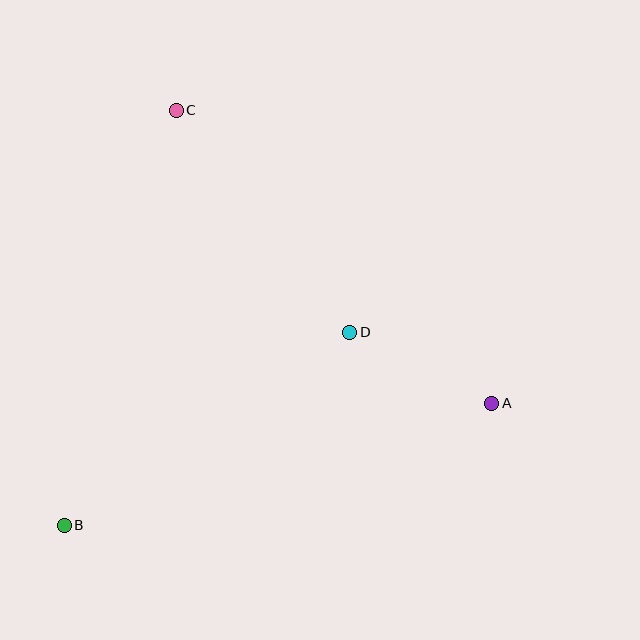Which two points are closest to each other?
Points A and D are closest to each other.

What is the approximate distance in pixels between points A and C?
The distance between A and C is approximately 430 pixels.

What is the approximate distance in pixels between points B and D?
The distance between B and D is approximately 345 pixels.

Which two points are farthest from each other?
Points A and B are farthest from each other.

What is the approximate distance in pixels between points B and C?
The distance between B and C is approximately 429 pixels.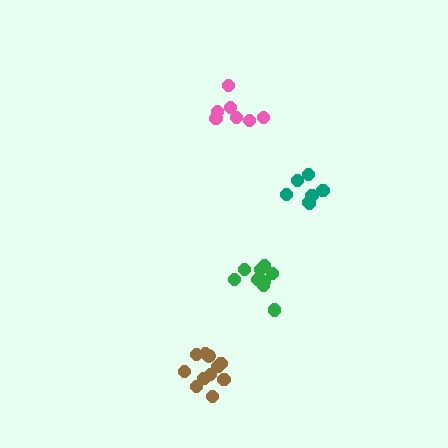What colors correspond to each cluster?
The clusters are colored: brown, pink, green, teal.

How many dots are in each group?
Group 1: 11 dots, Group 2: 7 dots, Group 3: 9 dots, Group 4: 7 dots (34 total).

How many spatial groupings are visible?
There are 4 spatial groupings.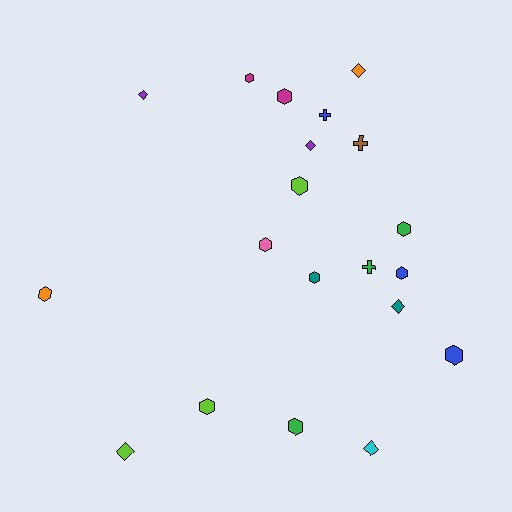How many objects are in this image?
There are 20 objects.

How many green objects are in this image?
There are 3 green objects.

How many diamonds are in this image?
There are 6 diamonds.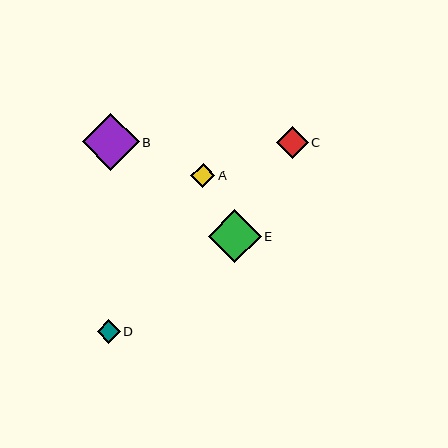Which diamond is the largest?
Diamond B is the largest with a size of approximately 57 pixels.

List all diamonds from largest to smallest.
From largest to smallest: B, E, C, A, D.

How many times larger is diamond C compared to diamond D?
Diamond C is approximately 1.4 times the size of diamond D.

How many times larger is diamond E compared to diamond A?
Diamond E is approximately 2.2 times the size of diamond A.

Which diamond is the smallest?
Diamond D is the smallest with a size of approximately 23 pixels.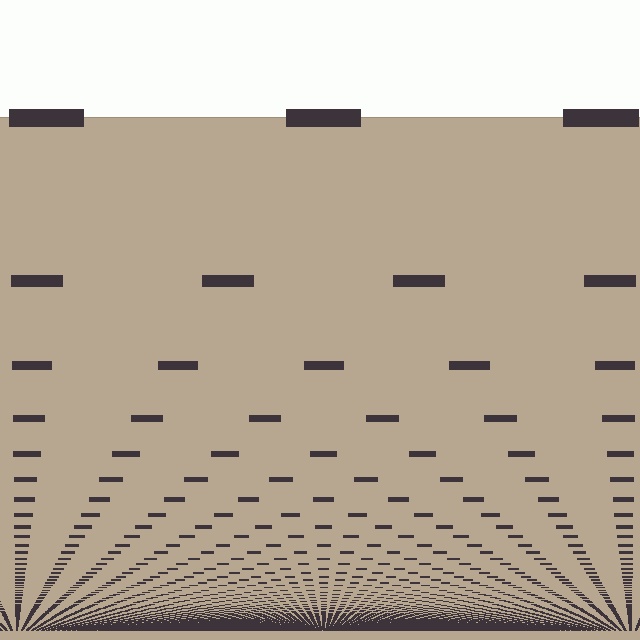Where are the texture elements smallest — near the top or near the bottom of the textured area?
Near the bottom.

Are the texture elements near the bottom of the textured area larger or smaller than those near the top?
Smaller. The gradient is inverted — elements near the bottom are smaller and denser.